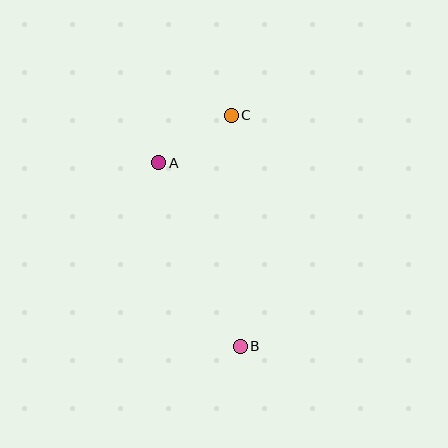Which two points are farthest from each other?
Points B and C are farthest from each other.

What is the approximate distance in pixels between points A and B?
The distance between A and B is approximately 201 pixels.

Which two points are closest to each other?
Points A and C are closest to each other.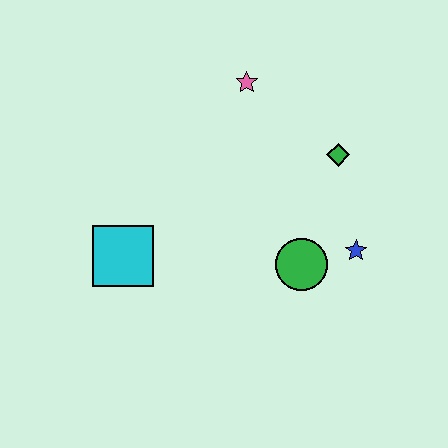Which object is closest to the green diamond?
The blue star is closest to the green diamond.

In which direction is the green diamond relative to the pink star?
The green diamond is to the right of the pink star.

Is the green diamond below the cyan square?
No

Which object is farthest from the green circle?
The pink star is farthest from the green circle.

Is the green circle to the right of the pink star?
Yes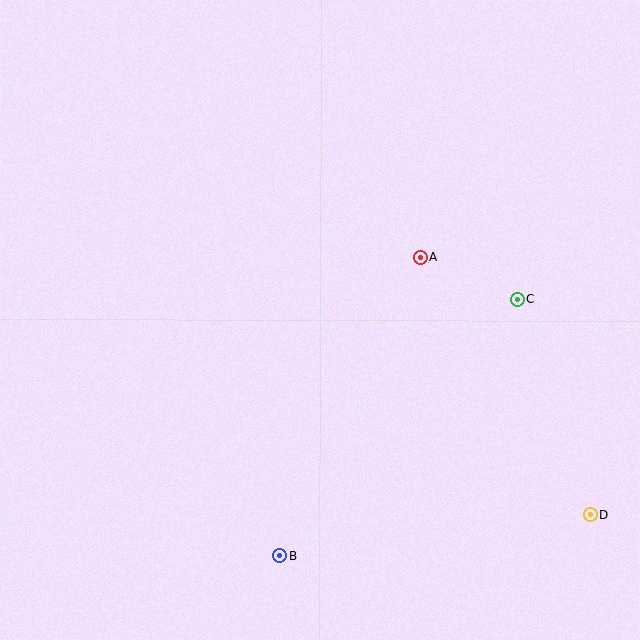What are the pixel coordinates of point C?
Point C is at (517, 299).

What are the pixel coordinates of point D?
Point D is at (590, 514).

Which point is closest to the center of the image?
Point A at (420, 258) is closest to the center.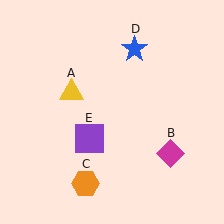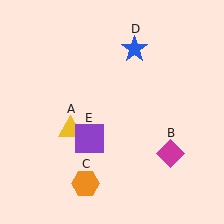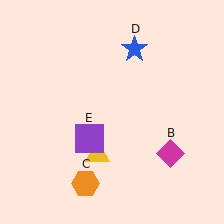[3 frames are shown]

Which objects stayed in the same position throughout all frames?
Magenta diamond (object B) and orange hexagon (object C) and blue star (object D) and purple square (object E) remained stationary.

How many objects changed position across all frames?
1 object changed position: yellow triangle (object A).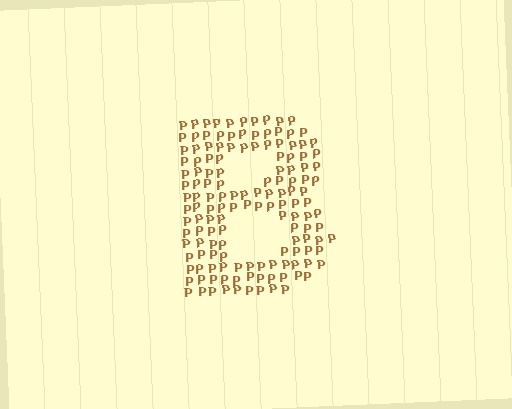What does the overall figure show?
The overall figure shows the letter B.